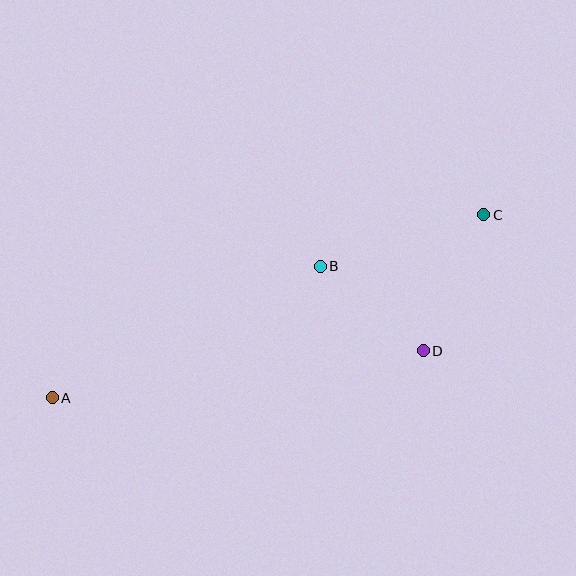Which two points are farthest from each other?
Points A and C are farthest from each other.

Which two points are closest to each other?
Points B and D are closest to each other.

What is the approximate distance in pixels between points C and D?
The distance between C and D is approximately 149 pixels.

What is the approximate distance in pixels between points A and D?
The distance between A and D is approximately 374 pixels.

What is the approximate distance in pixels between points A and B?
The distance between A and B is approximately 299 pixels.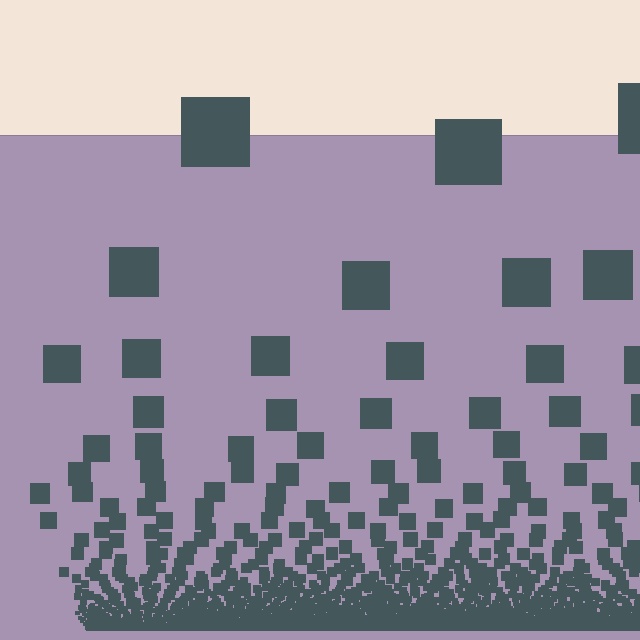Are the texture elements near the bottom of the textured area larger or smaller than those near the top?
Smaller. The gradient is inverted — elements near the bottom are smaller and denser.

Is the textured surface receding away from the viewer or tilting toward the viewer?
The surface appears to tilt toward the viewer. Texture elements get larger and sparser toward the top.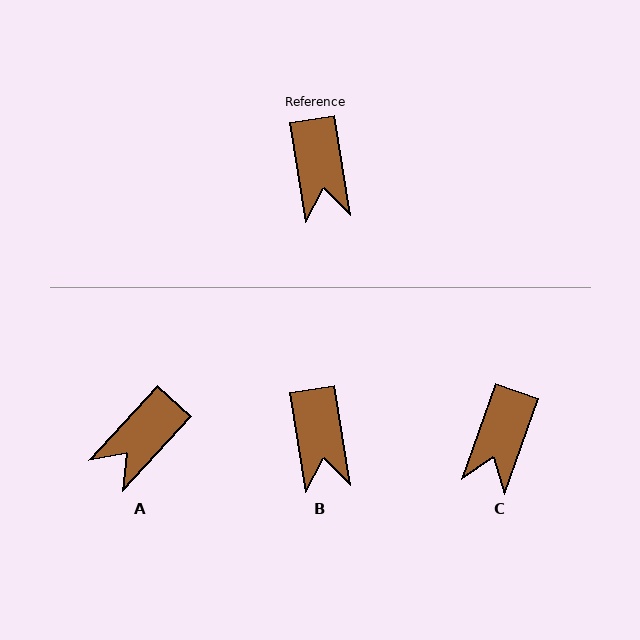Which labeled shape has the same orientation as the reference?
B.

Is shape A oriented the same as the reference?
No, it is off by about 51 degrees.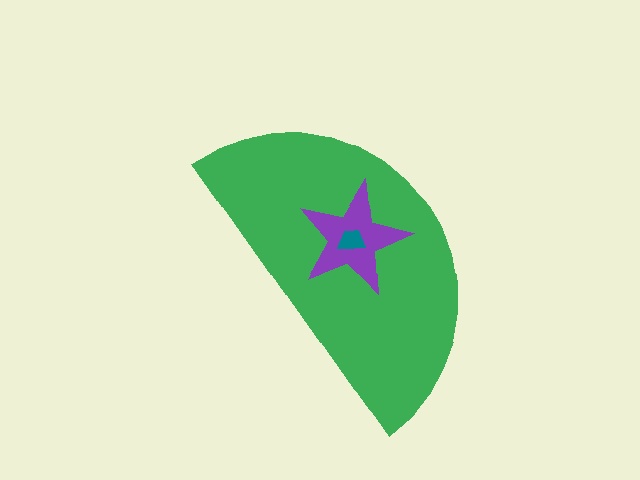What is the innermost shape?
The teal trapezoid.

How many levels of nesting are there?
3.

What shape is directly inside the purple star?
The teal trapezoid.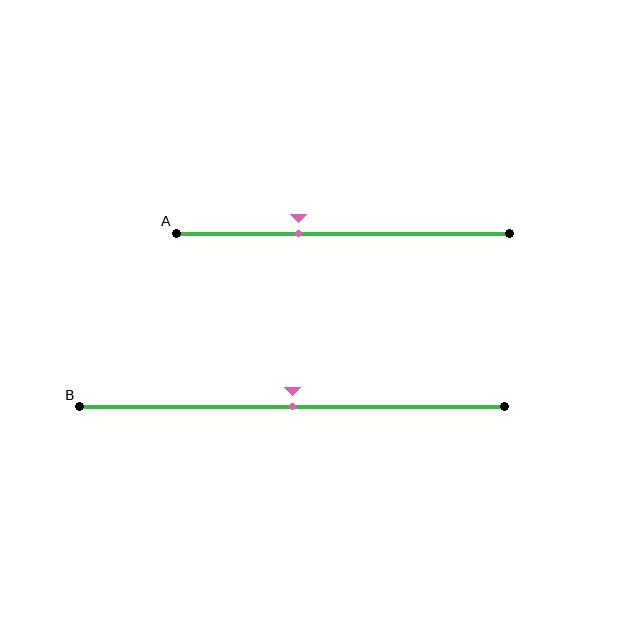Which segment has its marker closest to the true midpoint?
Segment B has its marker closest to the true midpoint.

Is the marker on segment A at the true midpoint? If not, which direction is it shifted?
No, the marker on segment A is shifted to the left by about 13% of the segment length.